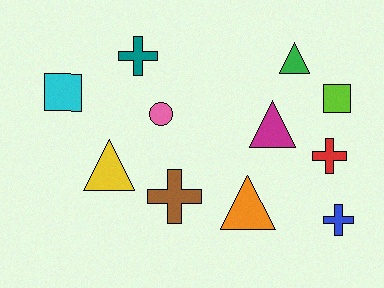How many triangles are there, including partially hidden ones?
There are 4 triangles.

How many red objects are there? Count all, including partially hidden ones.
There is 1 red object.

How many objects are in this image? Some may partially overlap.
There are 11 objects.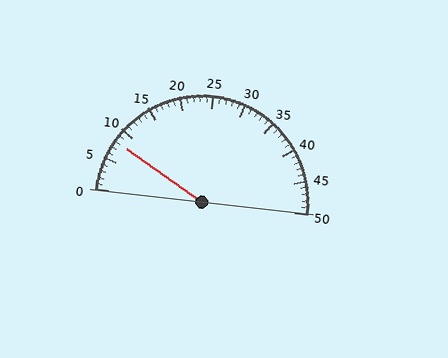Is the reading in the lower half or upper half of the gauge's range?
The reading is in the lower half of the range (0 to 50).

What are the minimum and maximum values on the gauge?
The gauge ranges from 0 to 50.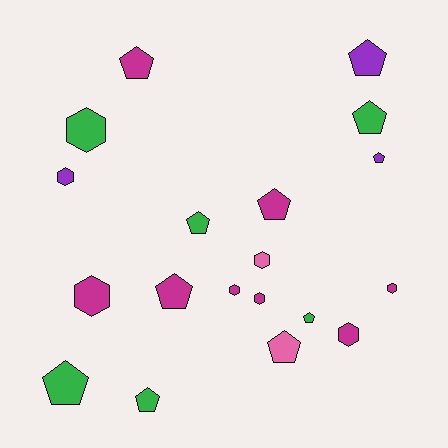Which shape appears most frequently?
Pentagon, with 11 objects.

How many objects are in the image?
There are 19 objects.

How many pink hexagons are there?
There is 1 pink hexagon.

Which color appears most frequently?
Magenta, with 8 objects.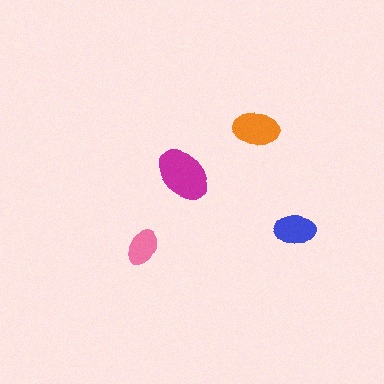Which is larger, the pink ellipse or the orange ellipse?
The orange one.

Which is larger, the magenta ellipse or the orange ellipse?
The magenta one.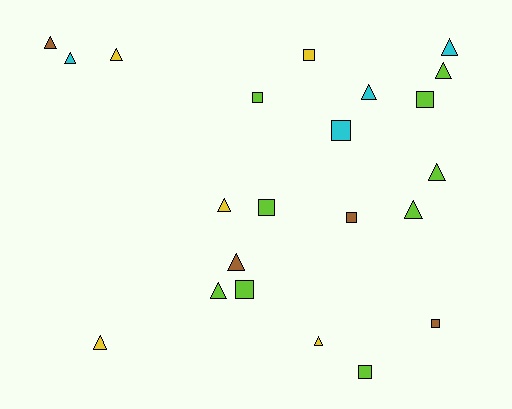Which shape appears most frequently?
Triangle, with 13 objects.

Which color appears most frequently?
Lime, with 9 objects.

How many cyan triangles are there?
There are 3 cyan triangles.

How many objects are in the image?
There are 22 objects.